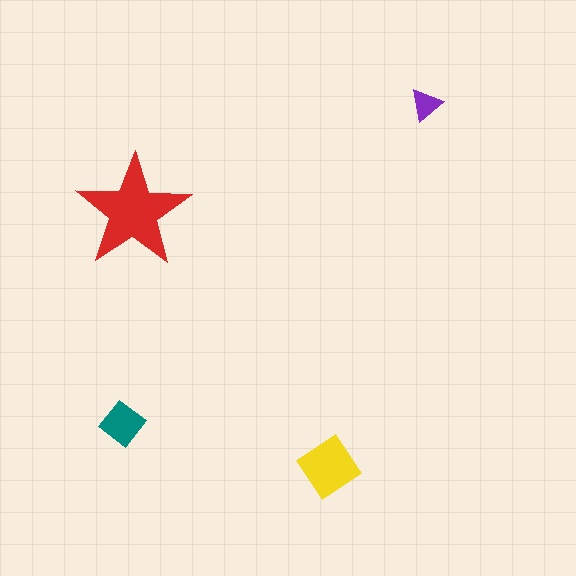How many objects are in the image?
There are 4 objects in the image.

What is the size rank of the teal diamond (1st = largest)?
3rd.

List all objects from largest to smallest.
The red star, the yellow diamond, the teal diamond, the purple triangle.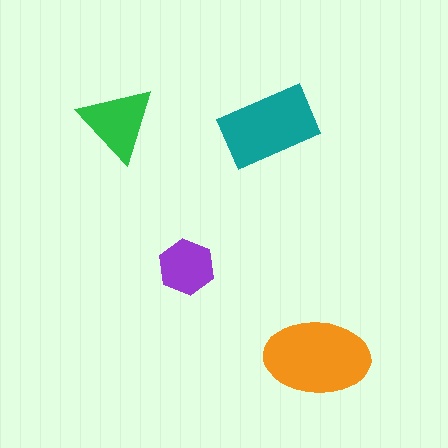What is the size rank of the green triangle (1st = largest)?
3rd.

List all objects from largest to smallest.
The orange ellipse, the teal rectangle, the green triangle, the purple hexagon.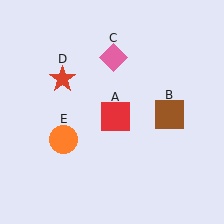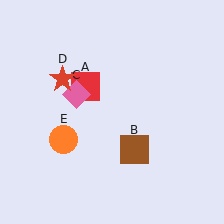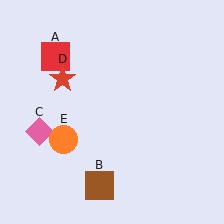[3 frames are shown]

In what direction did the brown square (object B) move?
The brown square (object B) moved down and to the left.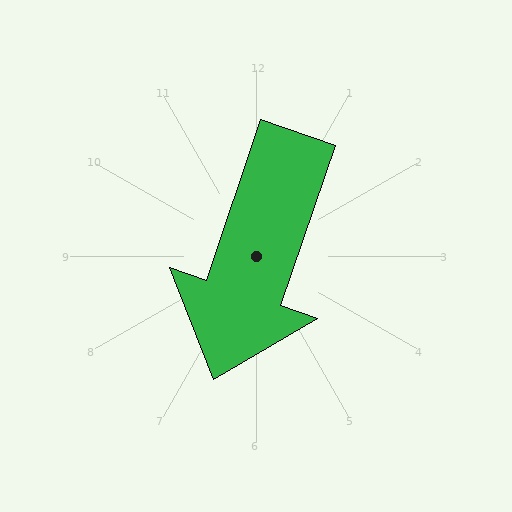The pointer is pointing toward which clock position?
Roughly 7 o'clock.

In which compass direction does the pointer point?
South.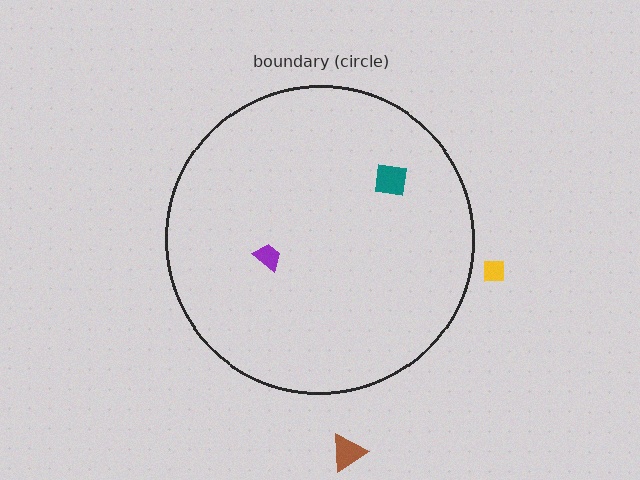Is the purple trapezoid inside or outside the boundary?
Inside.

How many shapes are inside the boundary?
2 inside, 2 outside.